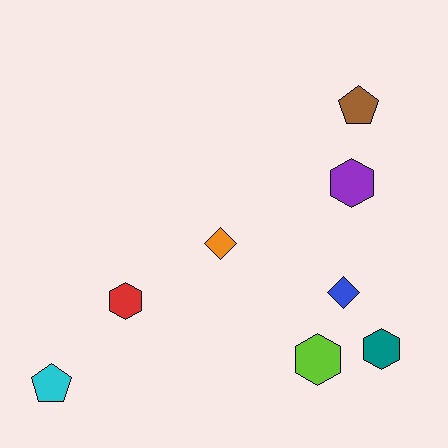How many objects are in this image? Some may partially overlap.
There are 8 objects.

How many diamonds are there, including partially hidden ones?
There are 2 diamonds.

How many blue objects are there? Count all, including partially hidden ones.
There is 1 blue object.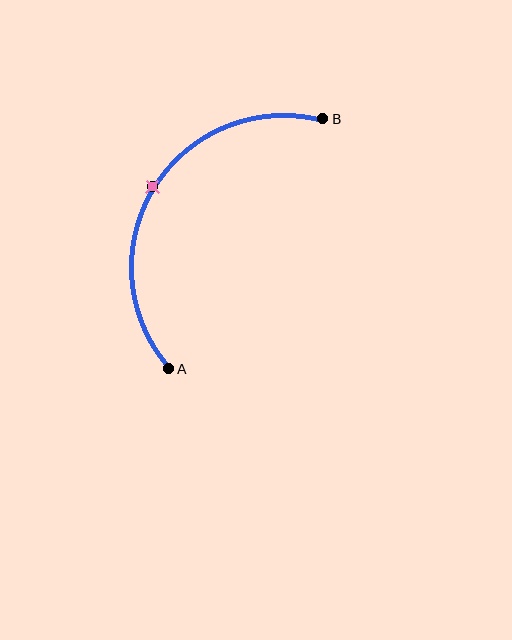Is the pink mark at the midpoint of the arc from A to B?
Yes. The pink mark lies on the arc at equal arc-length from both A and B — it is the arc midpoint.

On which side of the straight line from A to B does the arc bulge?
The arc bulges to the left of the straight line connecting A and B.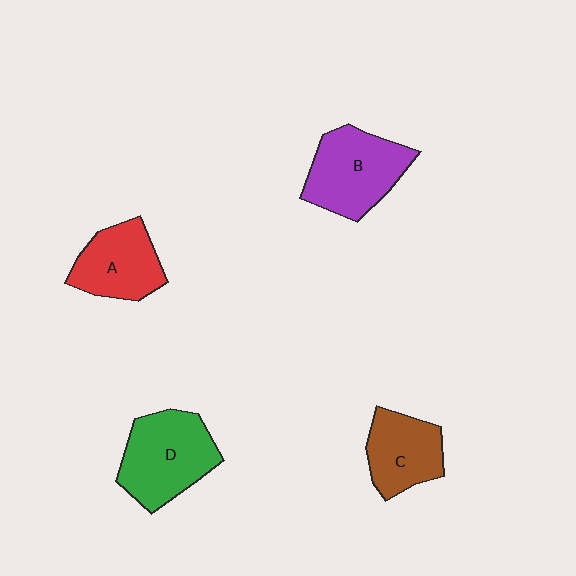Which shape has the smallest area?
Shape C (brown).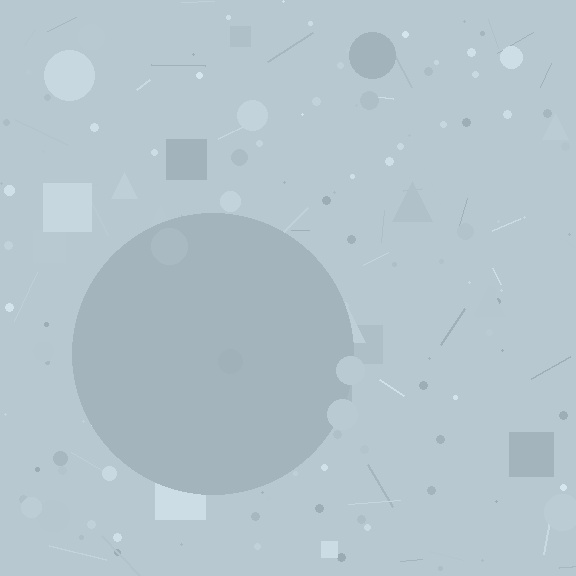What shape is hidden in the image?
A circle is hidden in the image.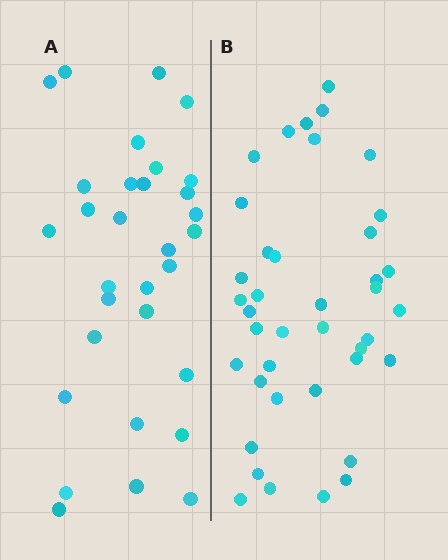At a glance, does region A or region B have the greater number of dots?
Region B (the right region) has more dots.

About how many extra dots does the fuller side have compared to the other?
Region B has roughly 8 or so more dots than region A.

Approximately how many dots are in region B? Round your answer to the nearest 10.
About 40 dots.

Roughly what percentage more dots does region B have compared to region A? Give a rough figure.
About 30% more.